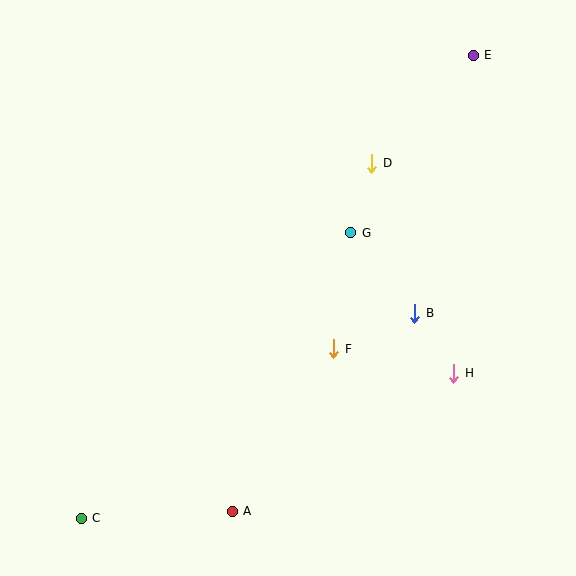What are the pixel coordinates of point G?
Point G is at (351, 233).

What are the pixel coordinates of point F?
Point F is at (334, 349).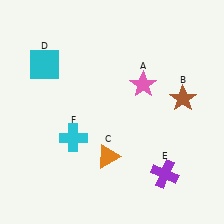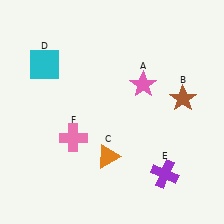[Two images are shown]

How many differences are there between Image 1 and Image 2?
There is 1 difference between the two images.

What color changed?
The cross (F) changed from cyan in Image 1 to pink in Image 2.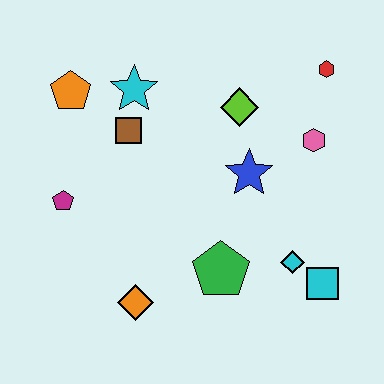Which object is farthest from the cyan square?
The orange pentagon is farthest from the cyan square.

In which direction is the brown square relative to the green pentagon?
The brown square is above the green pentagon.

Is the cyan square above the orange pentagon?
No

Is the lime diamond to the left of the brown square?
No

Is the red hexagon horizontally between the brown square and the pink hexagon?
No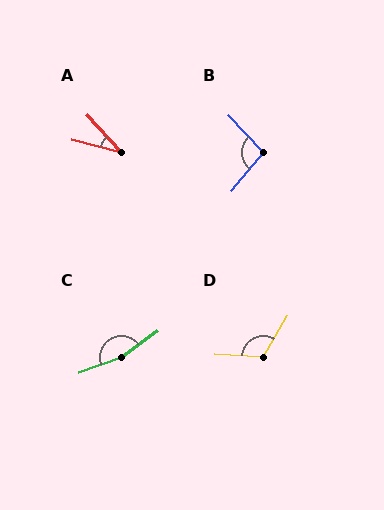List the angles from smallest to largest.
A (33°), B (97°), D (116°), C (163°).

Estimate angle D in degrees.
Approximately 116 degrees.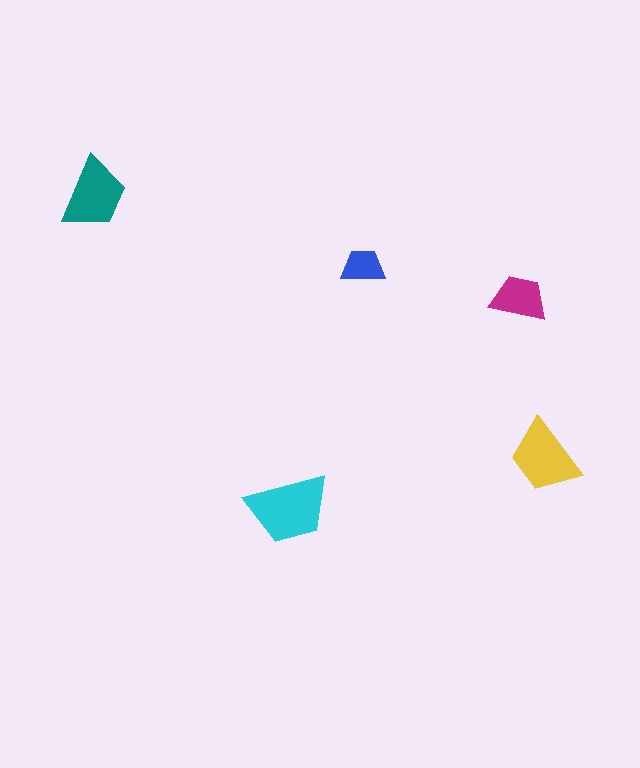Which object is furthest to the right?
The yellow trapezoid is rightmost.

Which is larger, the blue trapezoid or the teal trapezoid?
The teal one.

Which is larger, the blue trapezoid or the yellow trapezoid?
The yellow one.